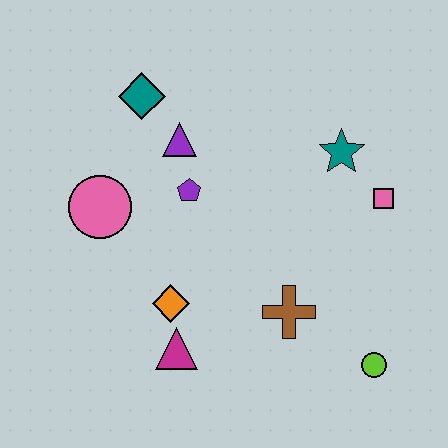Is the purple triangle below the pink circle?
No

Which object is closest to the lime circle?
The brown cross is closest to the lime circle.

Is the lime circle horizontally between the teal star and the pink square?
Yes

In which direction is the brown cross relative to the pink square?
The brown cross is below the pink square.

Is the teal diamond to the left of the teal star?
Yes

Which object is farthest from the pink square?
The pink circle is farthest from the pink square.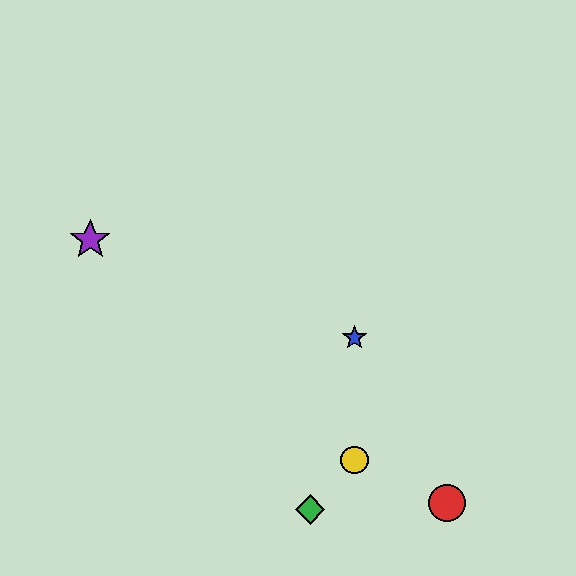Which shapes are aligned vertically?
The blue star, the yellow circle are aligned vertically.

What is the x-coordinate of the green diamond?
The green diamond is at x≈310.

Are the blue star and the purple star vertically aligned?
No, the blue star is at x≈355 and the purple star is at x≈90.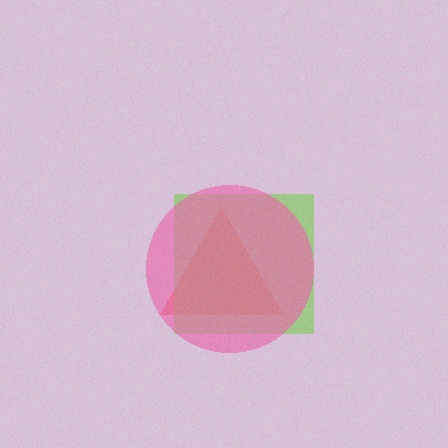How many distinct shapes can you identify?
There are 3 distinct shapes: a red triangle, a lime square, a pink circle.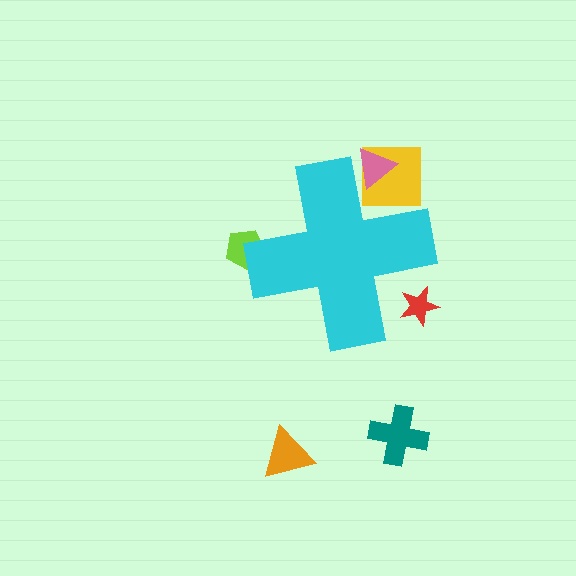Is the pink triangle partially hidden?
Yes, the pink triangle is partially hidden behind the cyan cross.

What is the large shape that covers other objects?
A cyan cross.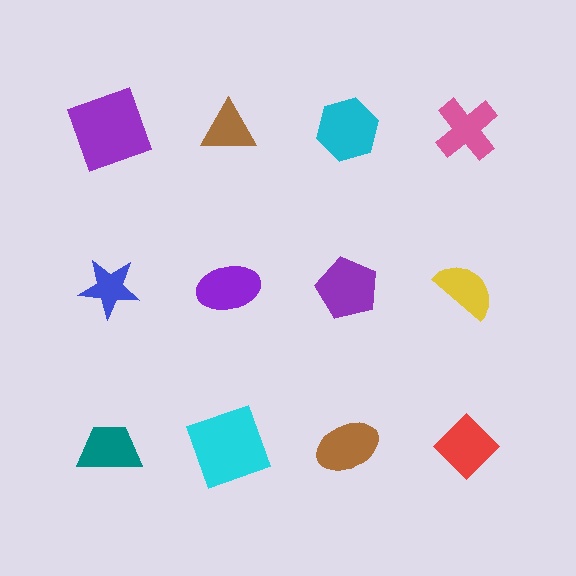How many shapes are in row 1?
4 shapes.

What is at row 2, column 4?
A yellow semicircle.